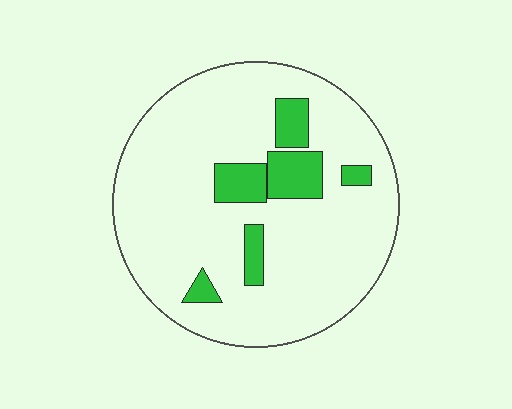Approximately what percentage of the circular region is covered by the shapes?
Approximately 15%.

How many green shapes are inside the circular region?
6.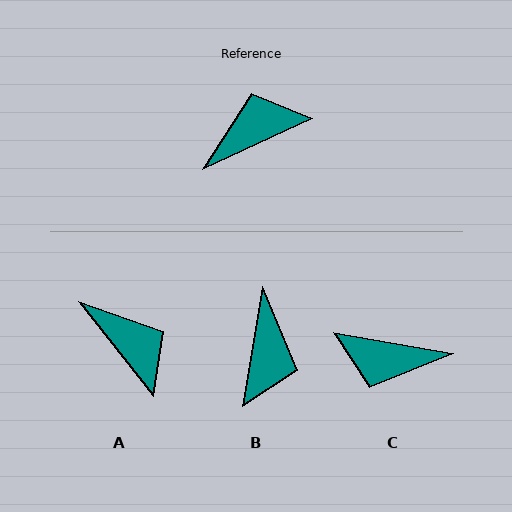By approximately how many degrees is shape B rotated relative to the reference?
Approximately 125 degrees clockwise.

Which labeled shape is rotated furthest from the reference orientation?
C, about 145 degrees away.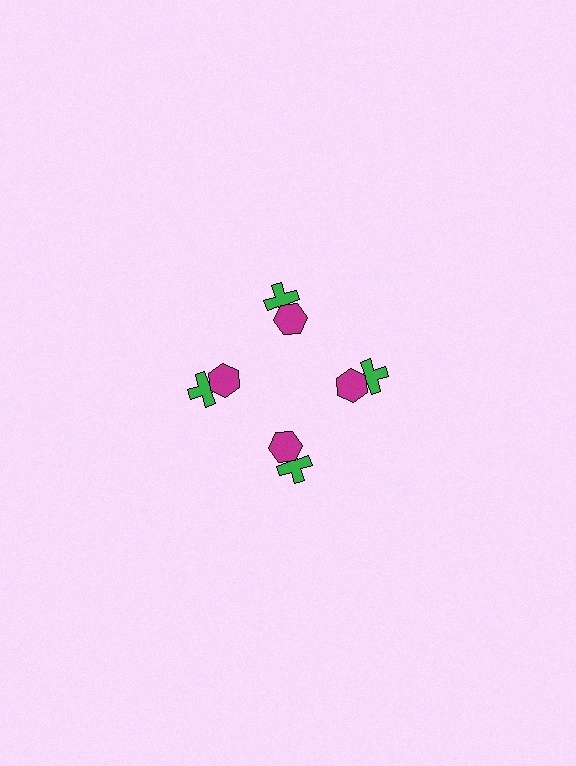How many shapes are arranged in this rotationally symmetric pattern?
There are 8 shapes, arranged in 4 groups of 2.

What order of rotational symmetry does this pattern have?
This pattern has 4-fold rotational symmetry.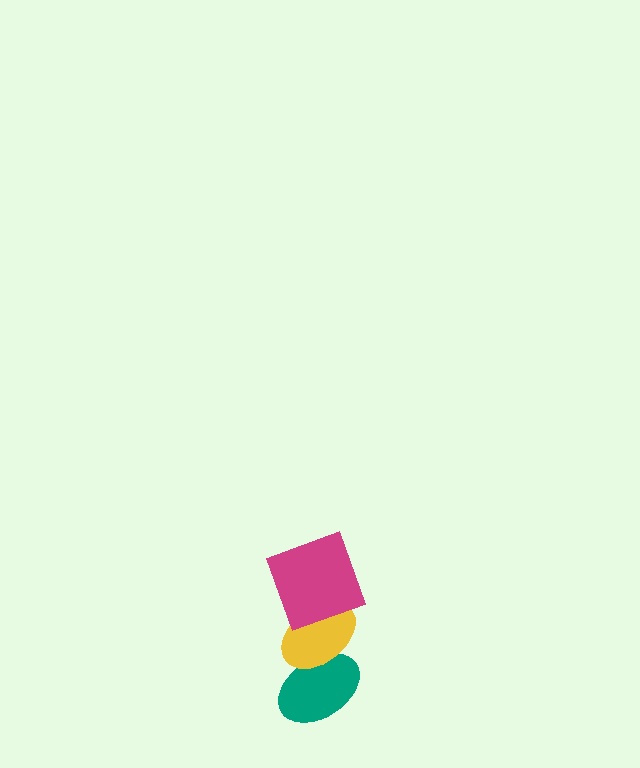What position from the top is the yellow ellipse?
The yellow ellipse is 2nd from the top.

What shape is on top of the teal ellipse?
The yellow ellipse is on top of the teal ellipse.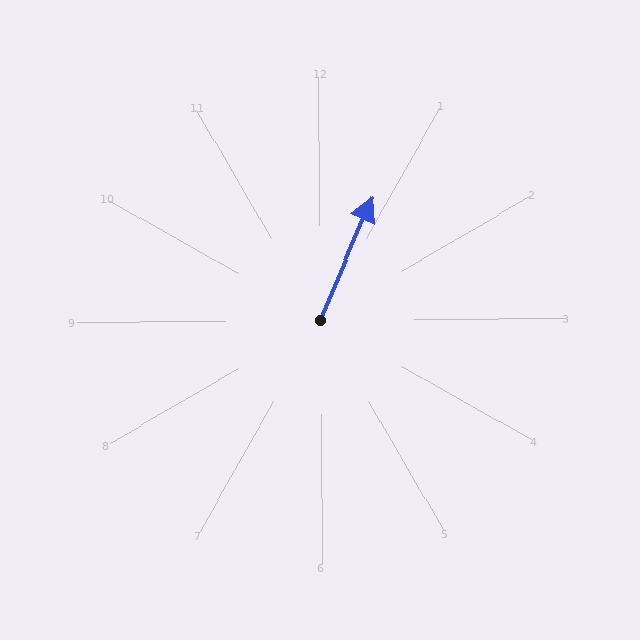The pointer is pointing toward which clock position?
Roughly 1 o'clock.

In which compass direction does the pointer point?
Northeast.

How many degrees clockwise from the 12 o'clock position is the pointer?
Approximately 23 degrees.